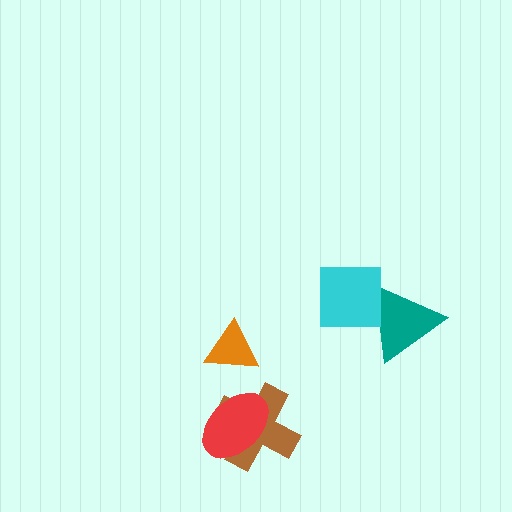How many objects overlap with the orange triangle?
0 objects overlap with the orange triangle.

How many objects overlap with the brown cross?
1 object overlaps with the brown cross.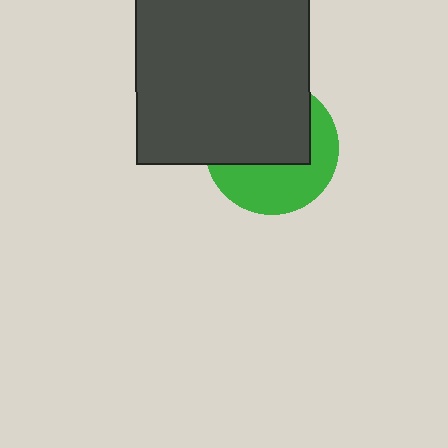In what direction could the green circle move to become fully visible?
The green circle could move down. That would shift it out from behind the dark gray rectangle entirely.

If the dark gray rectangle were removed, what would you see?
You would see the complete green circle.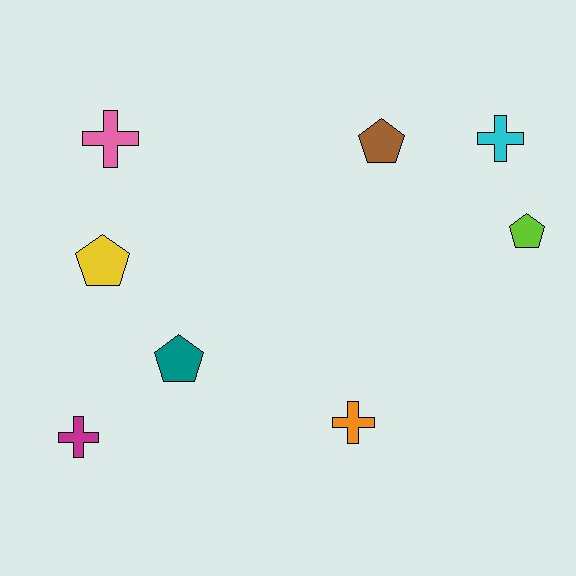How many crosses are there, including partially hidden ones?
There are 4 crosses.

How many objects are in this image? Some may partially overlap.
There are 8 objects.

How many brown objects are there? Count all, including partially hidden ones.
There is 1 brown object.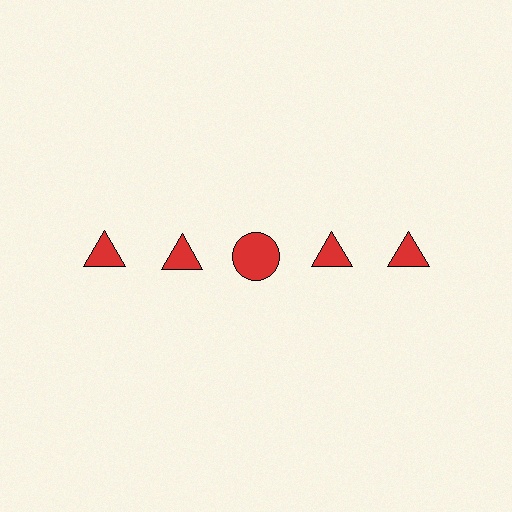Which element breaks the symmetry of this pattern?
The red circle in the top row, center column breaks the symmetry. All other shapes are red triangles.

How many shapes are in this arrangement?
There are 5 shapes arranged in a grid pattern.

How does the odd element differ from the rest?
It has a different shape: circle instead of triangle.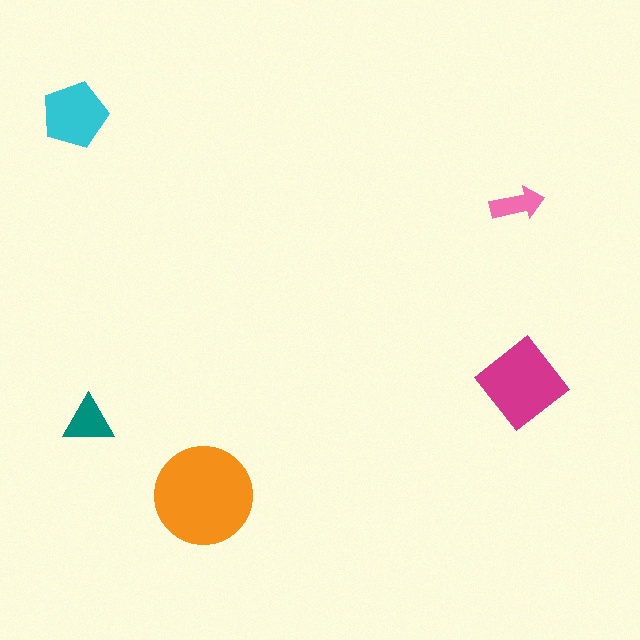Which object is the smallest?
The pink arrow.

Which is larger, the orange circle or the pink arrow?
The orange circle.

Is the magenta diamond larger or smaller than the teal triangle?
Larger.